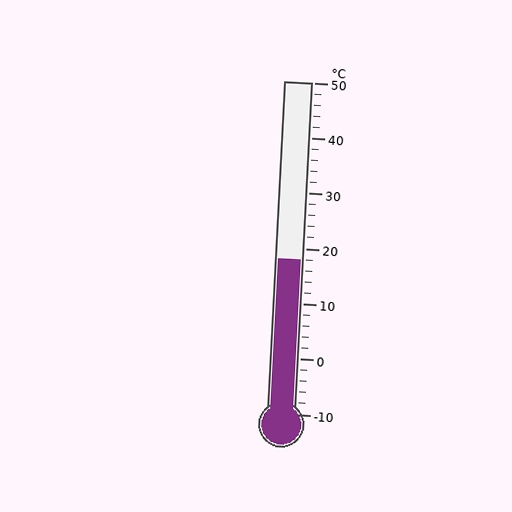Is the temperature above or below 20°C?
The temperature is below 20°C.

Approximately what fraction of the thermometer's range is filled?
The thermometer is filled to approximately 45% of its range.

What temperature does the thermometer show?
The thermometer shows approximately 18°C.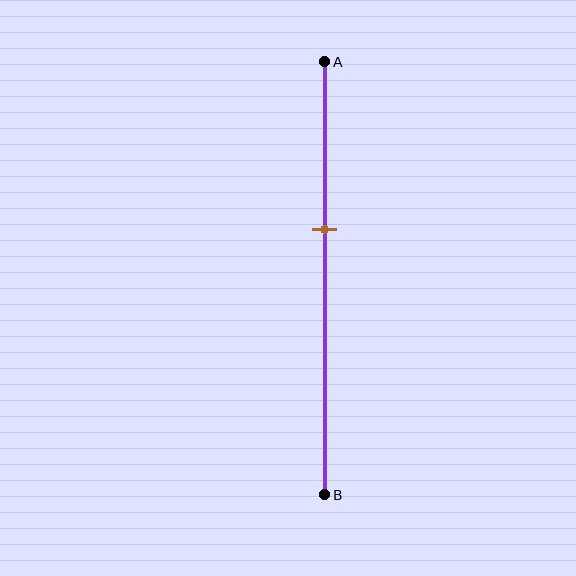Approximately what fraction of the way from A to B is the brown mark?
The brown mark is approximately 40% of the way from A to B.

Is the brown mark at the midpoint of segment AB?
No, the mark is at about 40% from A, not at the 50% midpoint.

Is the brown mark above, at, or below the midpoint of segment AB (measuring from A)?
The brown mark is above the midpoint of segment AB.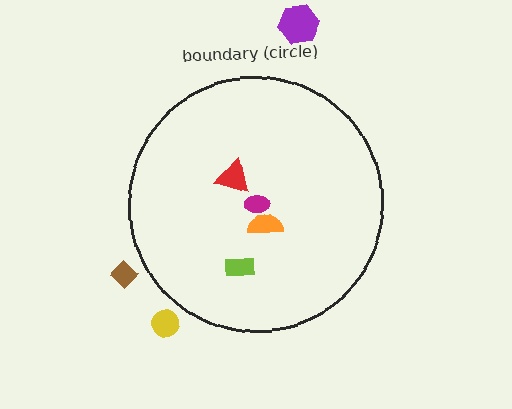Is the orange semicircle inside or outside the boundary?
Inside.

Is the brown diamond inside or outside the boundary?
Outside.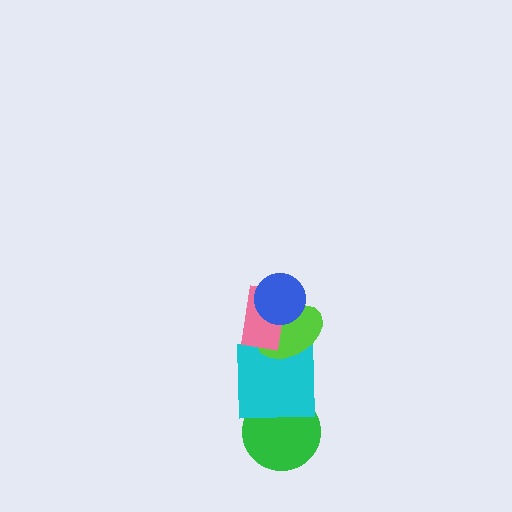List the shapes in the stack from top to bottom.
From top to bottom: the blue circle, the pink rectangle, the lime ellipse, the cyan square, the green circle.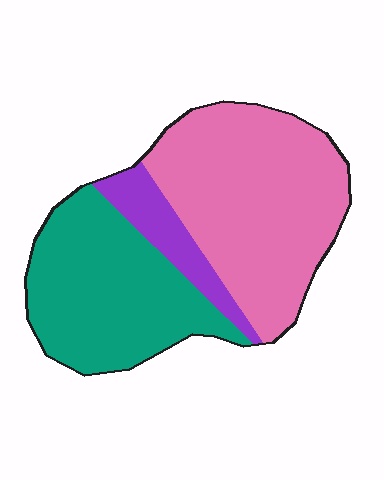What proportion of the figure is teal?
Teal takes up between a third and a half of the figure.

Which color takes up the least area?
Purple, at roughly 10%.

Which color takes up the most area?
Pink, at roughly 50%.